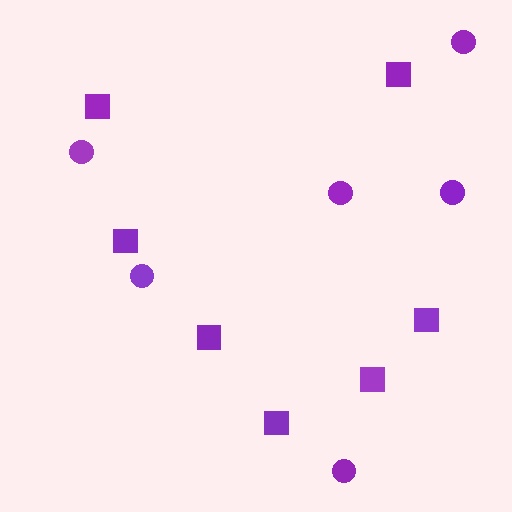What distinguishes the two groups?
There are 2 groups: one group of squares (7) and one group of circles (6).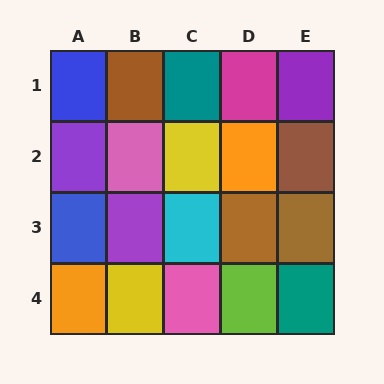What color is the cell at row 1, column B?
Brown.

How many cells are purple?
3 cells are purple.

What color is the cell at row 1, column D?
Magenta.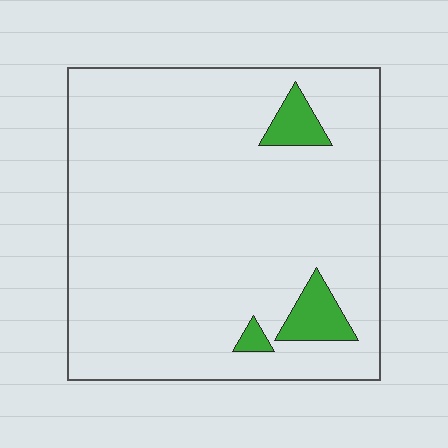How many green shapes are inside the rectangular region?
3.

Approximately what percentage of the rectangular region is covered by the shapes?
Approximately 5%.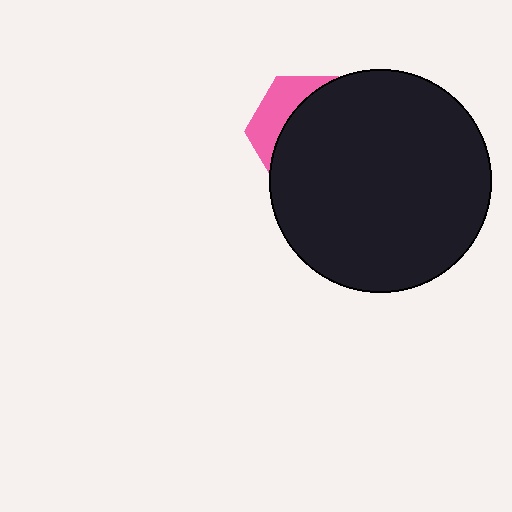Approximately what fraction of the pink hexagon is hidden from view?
Roughly 70% of the pink hexagon is hidden behind the black circle.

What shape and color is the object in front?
The object in front is a black circle.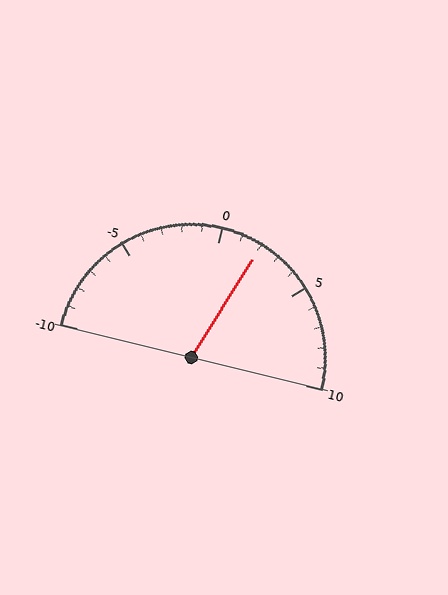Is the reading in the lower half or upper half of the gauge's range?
The reading is in the upper half of the range (-10 to 10).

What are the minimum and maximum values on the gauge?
The gauge ranges from -10 to 10.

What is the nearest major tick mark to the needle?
The nearest major tick mark is 0.